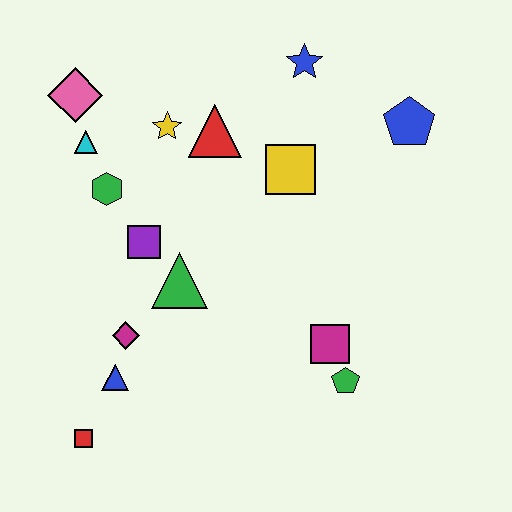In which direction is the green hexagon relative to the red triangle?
The green hexagon is to the left of the red triangle.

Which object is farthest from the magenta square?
The pink diamond is farthest from the magenta square.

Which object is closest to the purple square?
The green triangle is closest to the purple square.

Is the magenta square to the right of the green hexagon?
Yes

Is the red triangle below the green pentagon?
No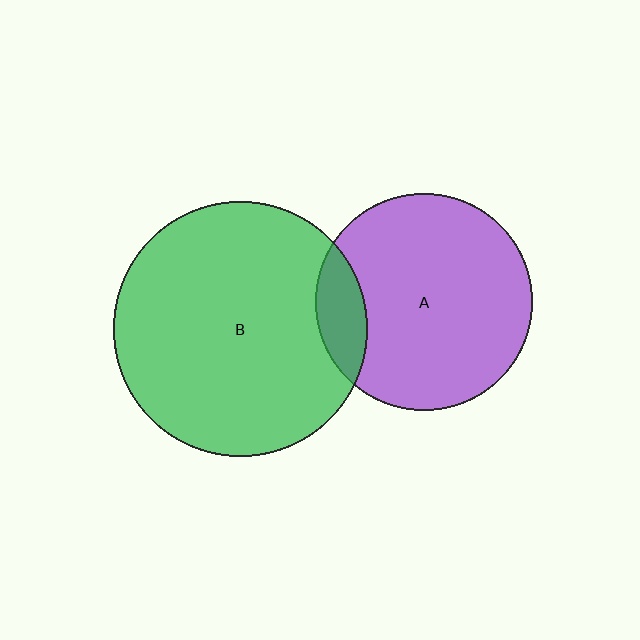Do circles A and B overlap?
Yes.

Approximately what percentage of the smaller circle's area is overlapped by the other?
Approximately 15%.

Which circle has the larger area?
Circle B (green).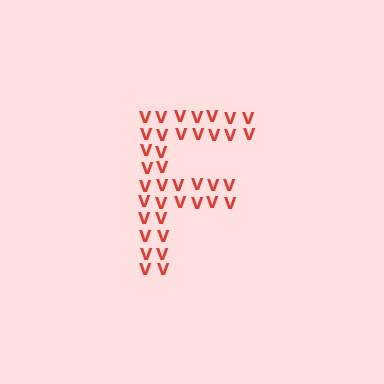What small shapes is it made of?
It is made of small letter V's.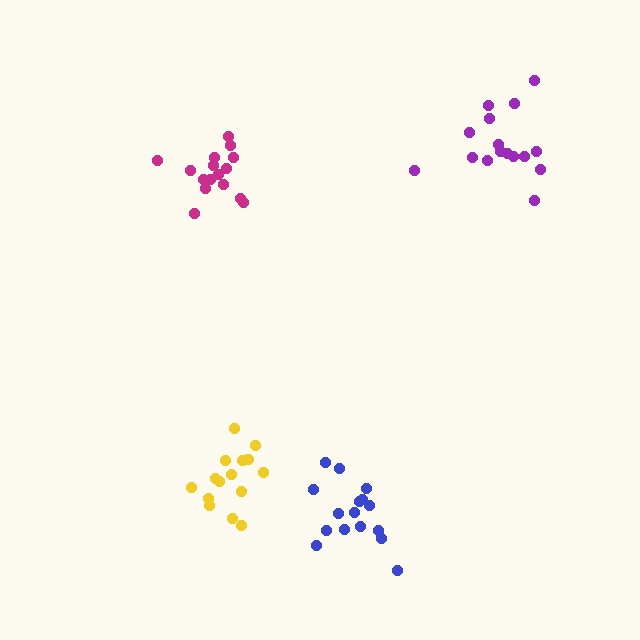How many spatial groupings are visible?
There are 4 spatial groupings.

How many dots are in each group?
Group 1: 16 dots, Group 2: 16 dots, Group 3: 16 dots, Group 4: 15 dots (63 total).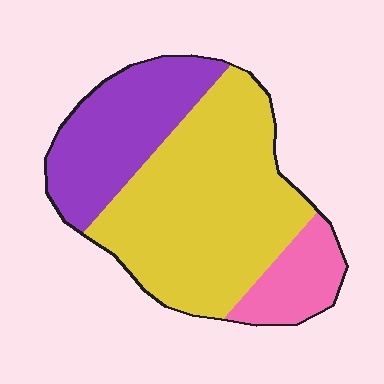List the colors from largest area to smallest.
From largest to smallest: yellow, purple, pink.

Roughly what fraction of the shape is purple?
Purple takes up about one quarter (1/4) of the shape.